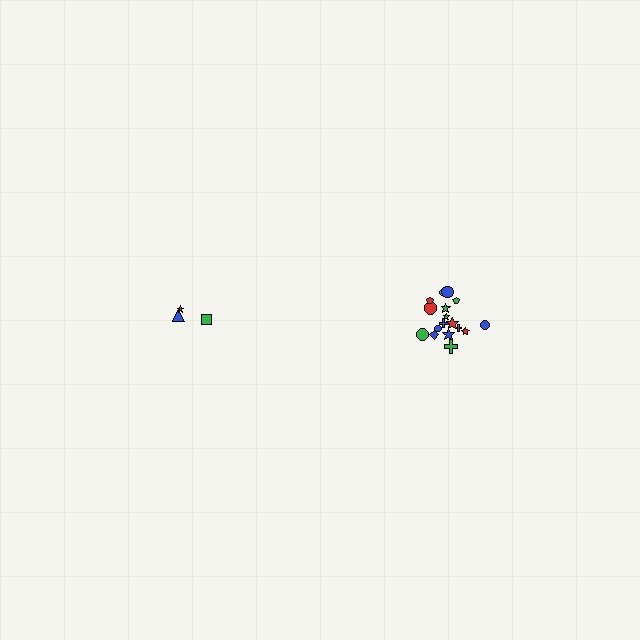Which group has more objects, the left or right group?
The right group.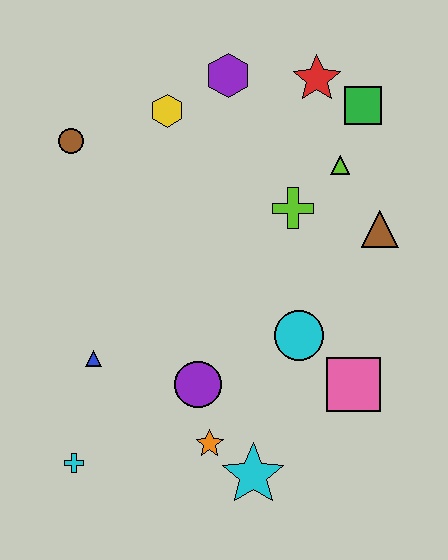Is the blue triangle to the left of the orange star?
Yes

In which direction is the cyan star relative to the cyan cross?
The cyan star is to the right of the cyan cross.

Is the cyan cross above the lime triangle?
No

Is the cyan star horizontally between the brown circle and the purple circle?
No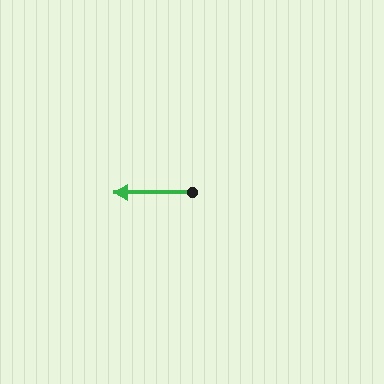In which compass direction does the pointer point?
West.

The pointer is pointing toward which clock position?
Roughly 9 o'clock.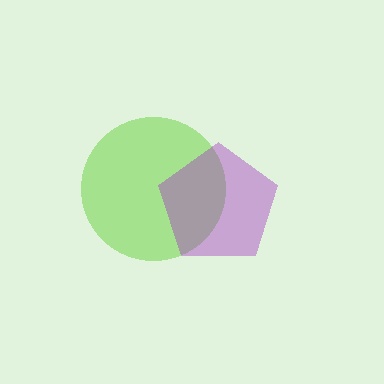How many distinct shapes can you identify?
There are 2 distinct shapes: a lime circle, a purple pentagon.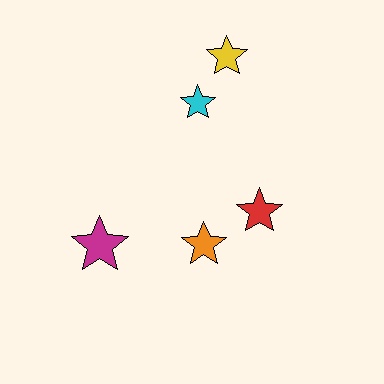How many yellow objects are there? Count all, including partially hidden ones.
There is 1 yellow object.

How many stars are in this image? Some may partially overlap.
There are 5 stars.